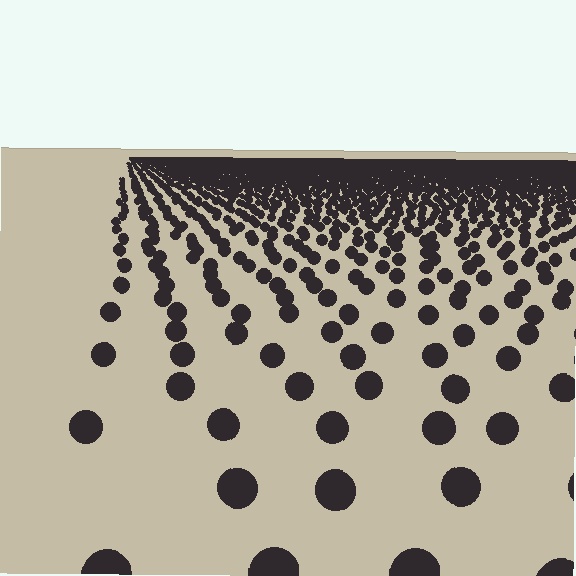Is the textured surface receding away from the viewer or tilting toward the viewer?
The surface is receding away from the viewer. Texture elements get smaller and denser toward the top.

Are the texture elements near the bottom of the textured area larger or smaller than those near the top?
Larger. Near the bottom, elements are closer to the viewer and appear at a bigger on-screen size.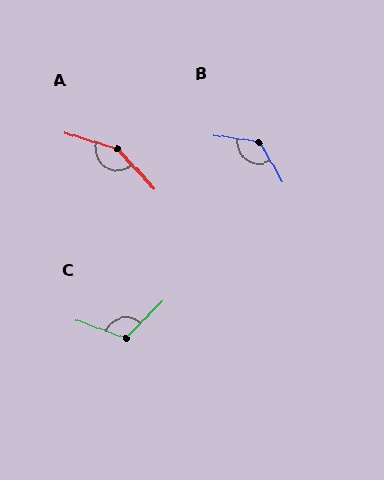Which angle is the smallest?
C, at approximately 115 degrees.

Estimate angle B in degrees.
Approximately 129 degrees.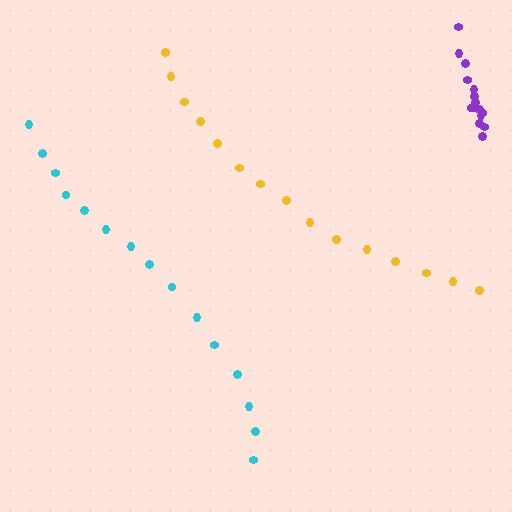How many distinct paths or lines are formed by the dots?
There are 3 distinct paths.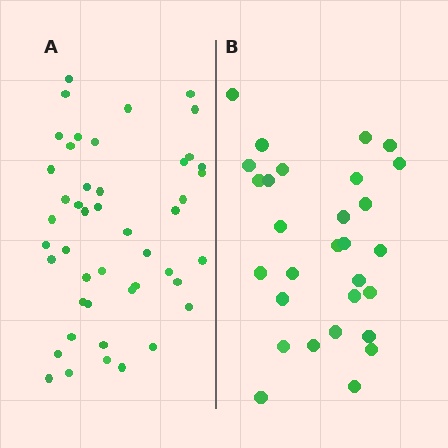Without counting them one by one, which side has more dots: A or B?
Region A (the left region) has more dots.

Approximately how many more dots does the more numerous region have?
Region A has approximately 15 more dots than region B.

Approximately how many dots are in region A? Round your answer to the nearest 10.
About 50 dots. (The exact count is 46, which rounds to 50.)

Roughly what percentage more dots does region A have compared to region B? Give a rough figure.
About 60% more.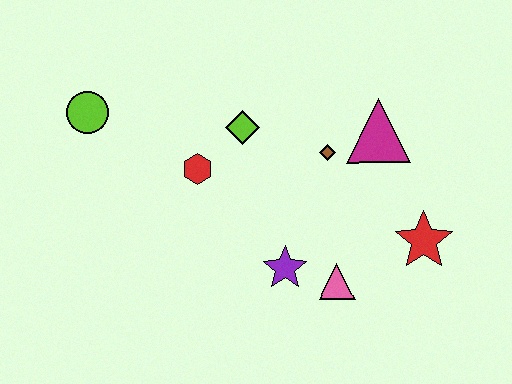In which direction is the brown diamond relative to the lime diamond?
The brown diamond is to the right of the lime diamond.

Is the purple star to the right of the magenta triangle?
No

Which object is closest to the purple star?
The pink triangle is closest to the purple star.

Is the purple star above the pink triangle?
Yes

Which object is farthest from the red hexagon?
The red star is farthest from the red hexagon.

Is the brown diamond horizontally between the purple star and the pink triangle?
Yes